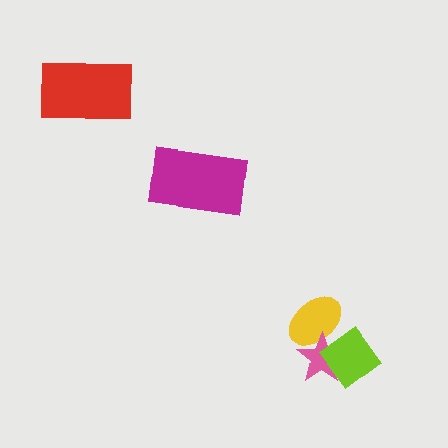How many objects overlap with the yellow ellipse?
2 objects overlap with the yellow ellipse.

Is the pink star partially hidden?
Yes, it is partially covered by another shape.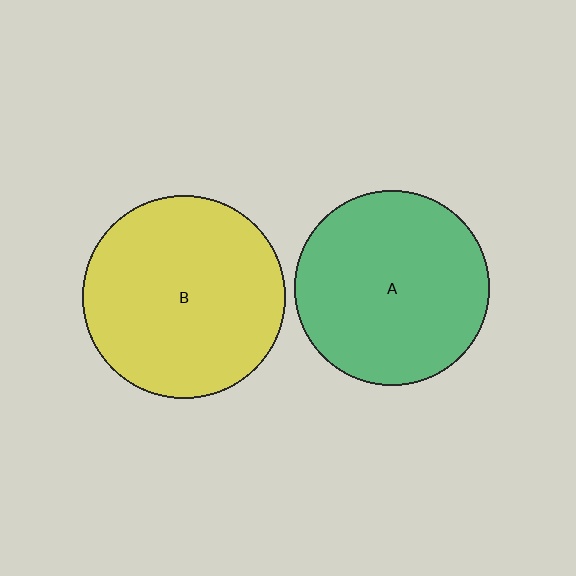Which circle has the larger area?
Circle B (yellow).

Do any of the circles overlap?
No, none of the circles overlap.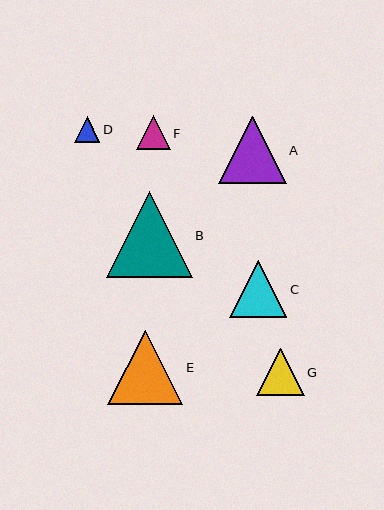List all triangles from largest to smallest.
From largest to smallest: B, E, A, C, G, F, D.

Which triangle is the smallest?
Triangle D is the smallest with a size of approximately 25 pixels.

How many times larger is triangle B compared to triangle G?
Triangle B is approximately 1.8 times the size of triangle G.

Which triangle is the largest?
Triangle B is the largest with a size of approximately 86 pixels.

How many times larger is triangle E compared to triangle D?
Triangle E is approximately 3.0 times the size of triangle D.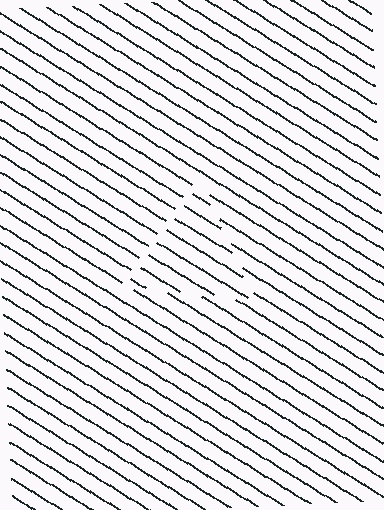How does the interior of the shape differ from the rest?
The interior of the shape contains the same grating, shifted by half a period — the contour is defined by the phase discontinuity where line-ends from the inner and outer gratings abut.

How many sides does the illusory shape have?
3 sides — the line-ends trace a triangle.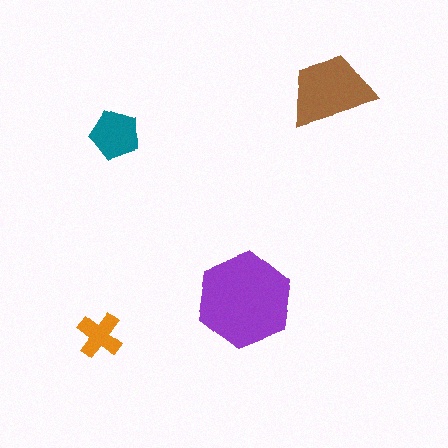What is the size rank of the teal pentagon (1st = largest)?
3rd.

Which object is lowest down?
The orange cross is bottommost.